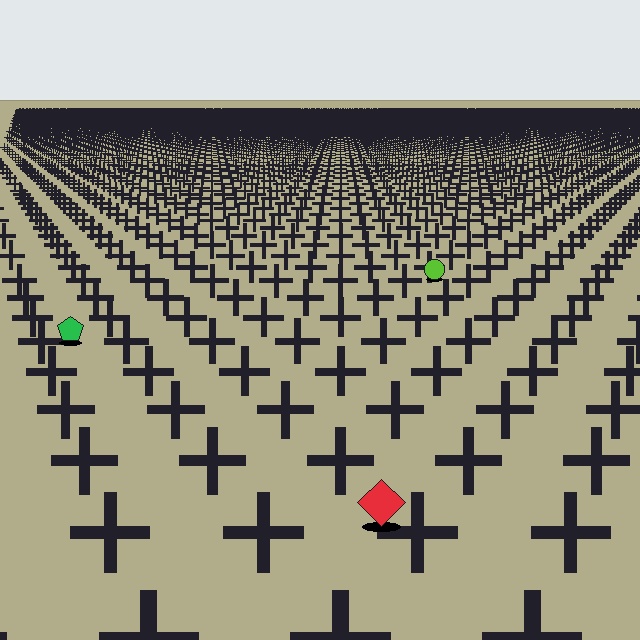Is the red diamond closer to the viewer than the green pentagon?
Yes. The red diamond is closer — you can tell from the texture gradient: the ground texture is coarser near it.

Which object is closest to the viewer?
The red diamond is closest. The texture marks near it are larger and more spread out.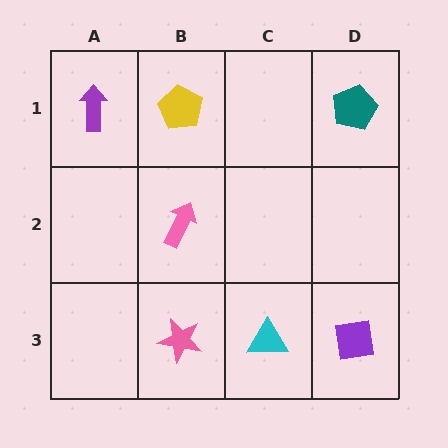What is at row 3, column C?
A cyan triangle.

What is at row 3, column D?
A purple square.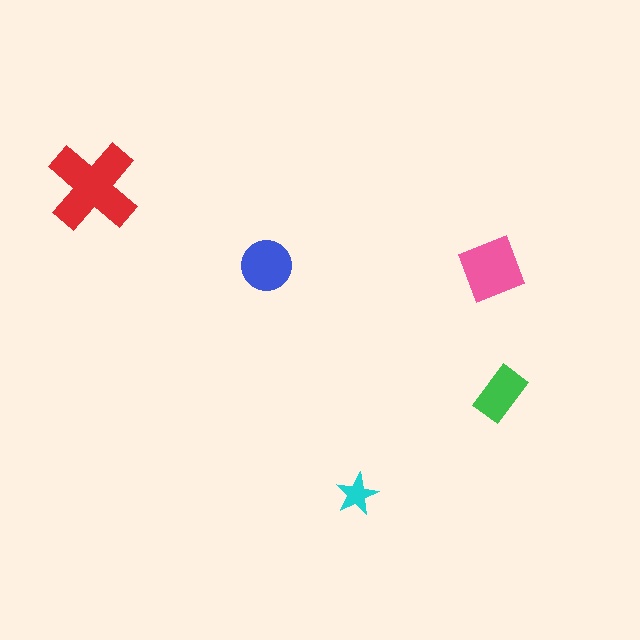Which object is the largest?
The red cross.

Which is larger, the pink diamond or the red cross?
The red cross.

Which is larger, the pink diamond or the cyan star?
The pink diamond.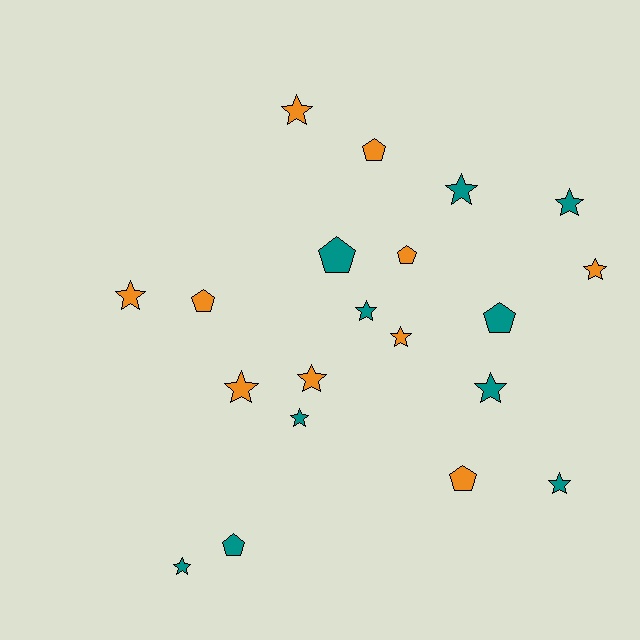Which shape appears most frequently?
Star, with 13 objects.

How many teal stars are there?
There are 7 teal stars.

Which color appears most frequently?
Teal, with 10 objects.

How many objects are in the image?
There are 20 objects.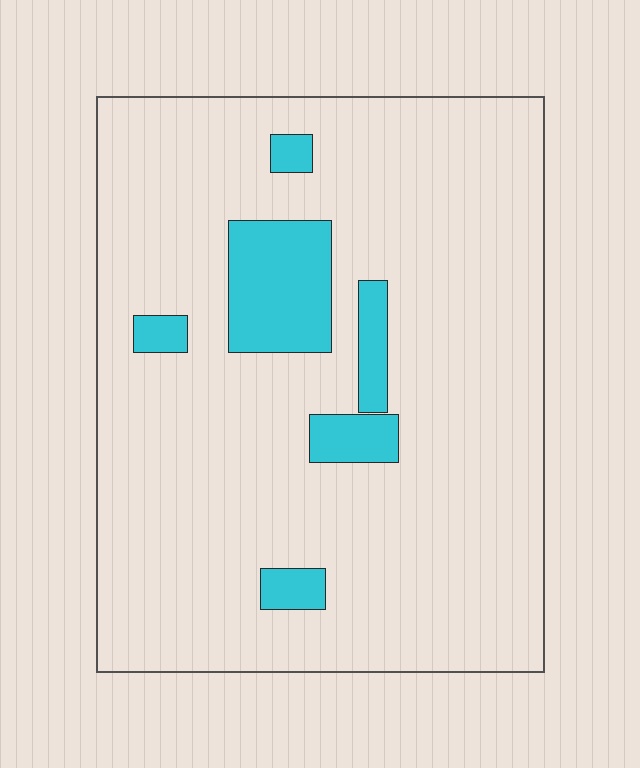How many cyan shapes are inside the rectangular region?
6.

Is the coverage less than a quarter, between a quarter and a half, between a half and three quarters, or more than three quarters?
Less than a quarter.